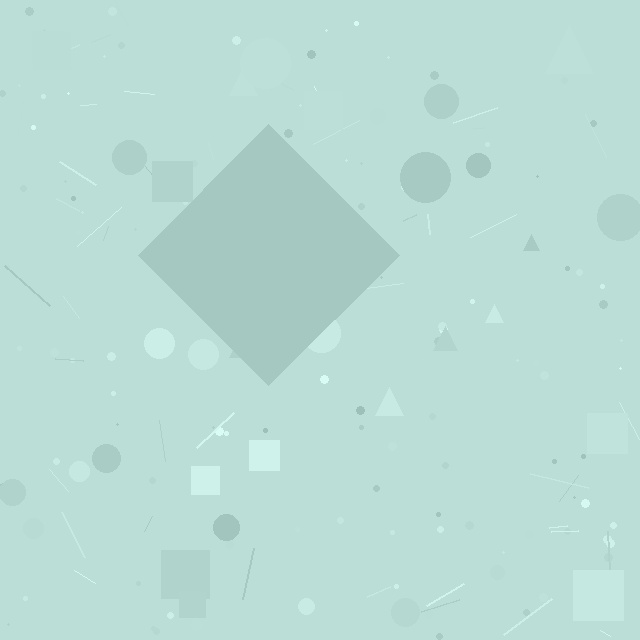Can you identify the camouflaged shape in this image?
The camouflaged shape is a diamond.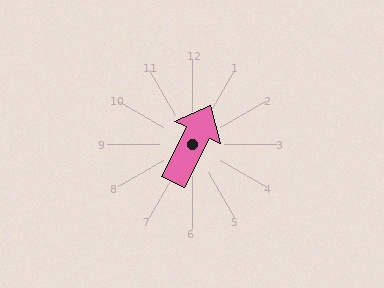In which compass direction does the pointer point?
Northeast.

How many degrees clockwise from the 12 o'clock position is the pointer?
Approximately 26 degrees.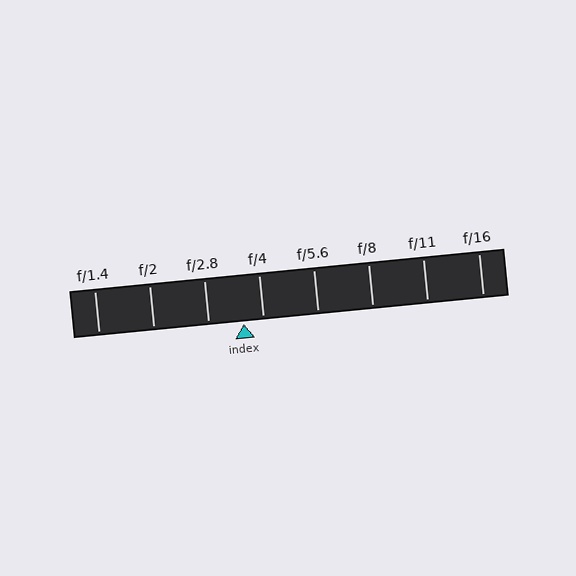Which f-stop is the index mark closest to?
The index mark is closest to f/4.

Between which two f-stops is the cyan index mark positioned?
The index mark is between f/2.8 and f/4.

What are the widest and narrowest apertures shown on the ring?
The widest aperture shown is f/1.4 and the narrowest is f/16.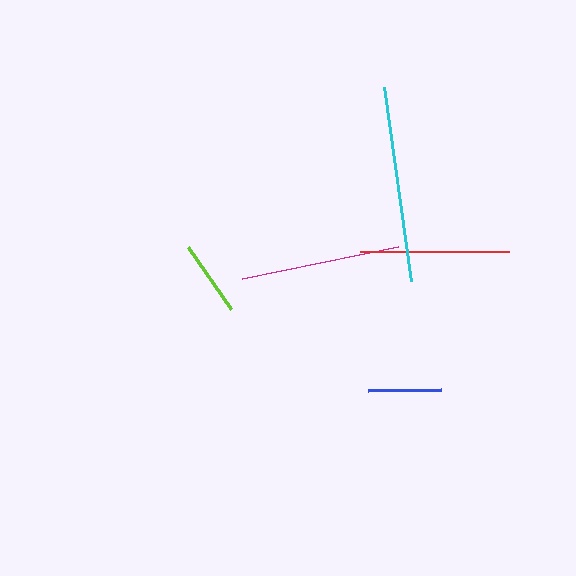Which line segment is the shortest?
The blue line is the shortest at approximately 73 pixels.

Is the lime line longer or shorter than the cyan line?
The cyan line is longer than the lime line.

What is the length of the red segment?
The red segment is approximately 150 pixels long.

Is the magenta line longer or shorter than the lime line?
The magenta line is longer than the lime line.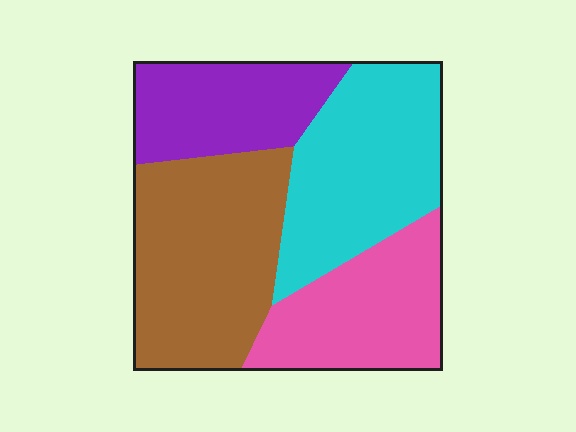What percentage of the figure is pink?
Pink covers about 20% of the figure.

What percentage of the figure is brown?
Brown takes up about one third (1/3) of the figure.